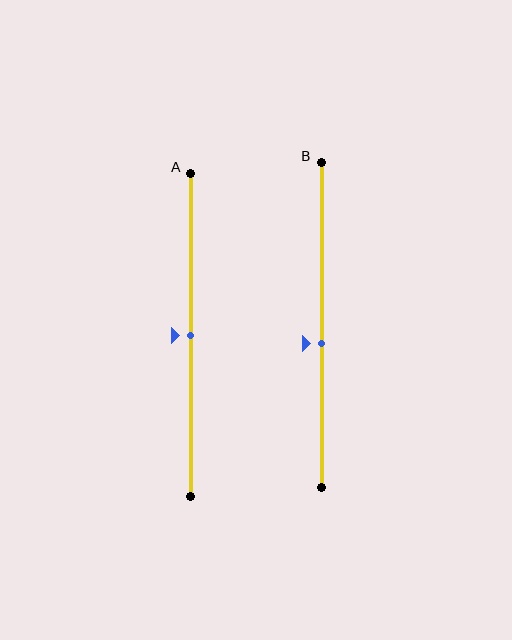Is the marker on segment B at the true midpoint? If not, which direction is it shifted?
No, the marker on segment B is shifted downward by about 6% of the segment length.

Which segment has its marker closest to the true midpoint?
Segment A has its marker closest to the true midpoint.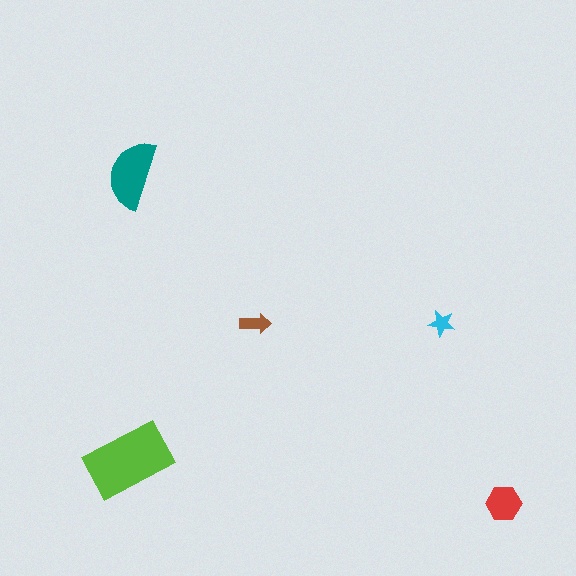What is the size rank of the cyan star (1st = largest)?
5th.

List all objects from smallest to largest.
The cyan star, the brown arrow, the red hexagon, the teal semicircle, the lime rectangle.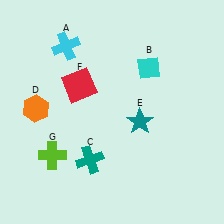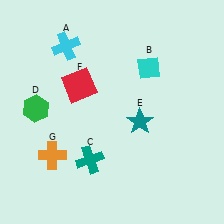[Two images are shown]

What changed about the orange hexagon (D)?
In Image 1, D is orange. In Image 2, it changed to green.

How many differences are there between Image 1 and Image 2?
There are 2 differences between the two images.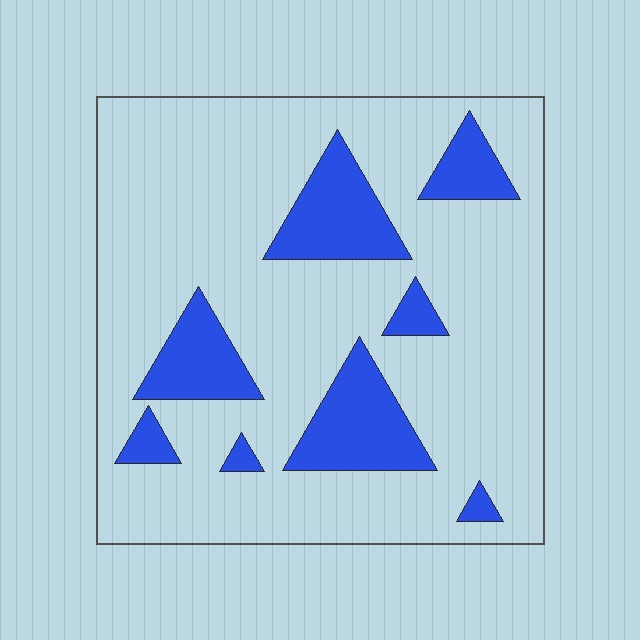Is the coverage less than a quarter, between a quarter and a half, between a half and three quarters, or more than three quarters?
Less than a quarter.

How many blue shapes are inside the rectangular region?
8.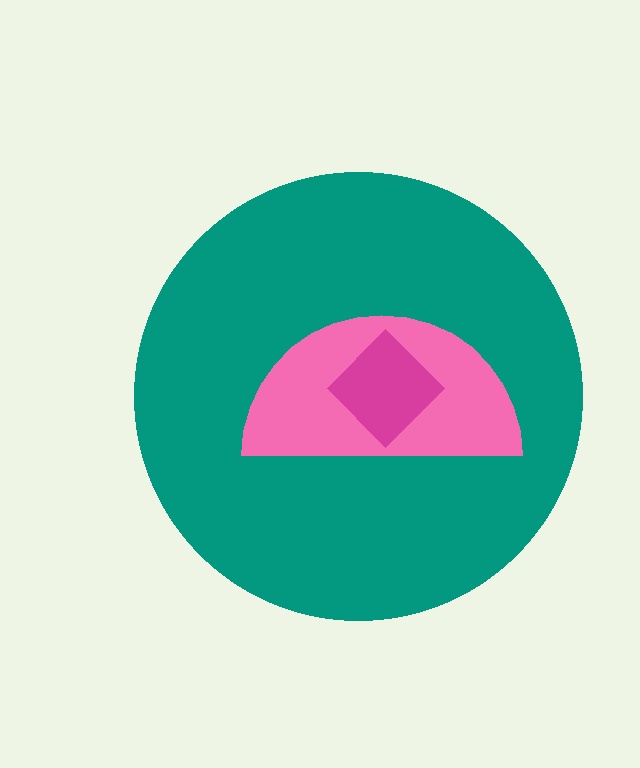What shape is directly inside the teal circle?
The pink semicircle.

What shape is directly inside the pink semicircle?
The magenta diamond.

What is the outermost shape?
The teal circle.